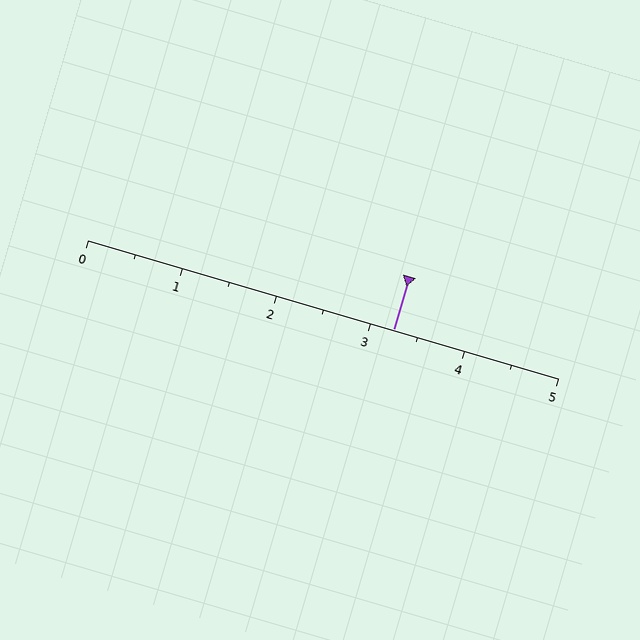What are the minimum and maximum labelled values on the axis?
The axis runs from 0 to 5.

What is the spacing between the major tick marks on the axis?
The major ticks are spaced 1 apart.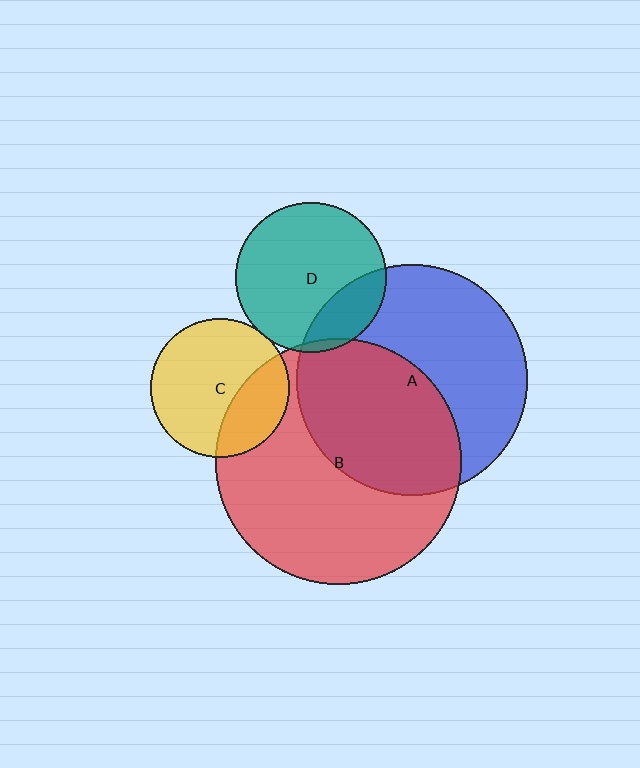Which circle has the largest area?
Circle B (red).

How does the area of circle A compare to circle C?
Approximately 2.8 times.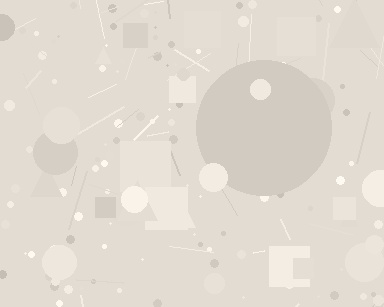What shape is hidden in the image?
A circle is hidden in the image.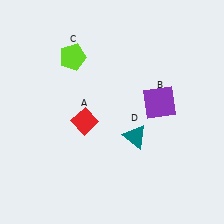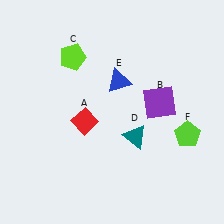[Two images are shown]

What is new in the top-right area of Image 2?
A blue triangle (E) was added in the top-right area of Image 2.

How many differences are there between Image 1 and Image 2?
There are 2 differences between the two images.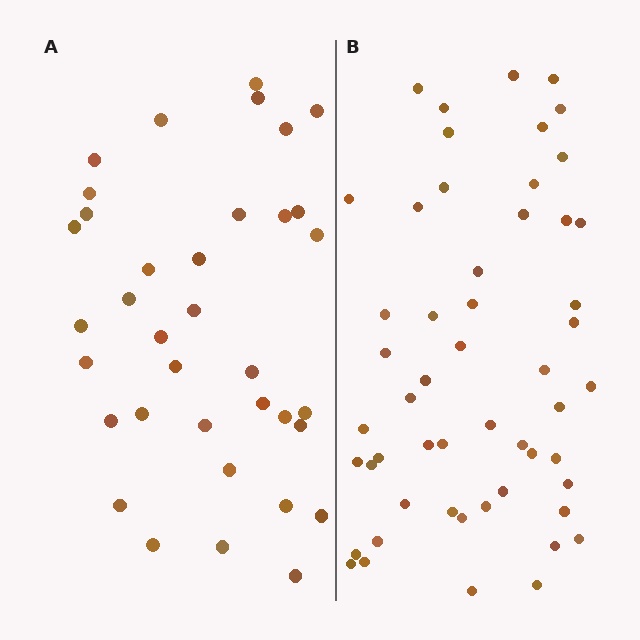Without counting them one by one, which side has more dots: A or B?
Region B (the right region) has more dots.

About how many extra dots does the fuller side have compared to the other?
Region B has approximately 15 more dots than region A.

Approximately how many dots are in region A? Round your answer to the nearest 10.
About 40 dots. (The exact count is 36, which rounds to 40.)